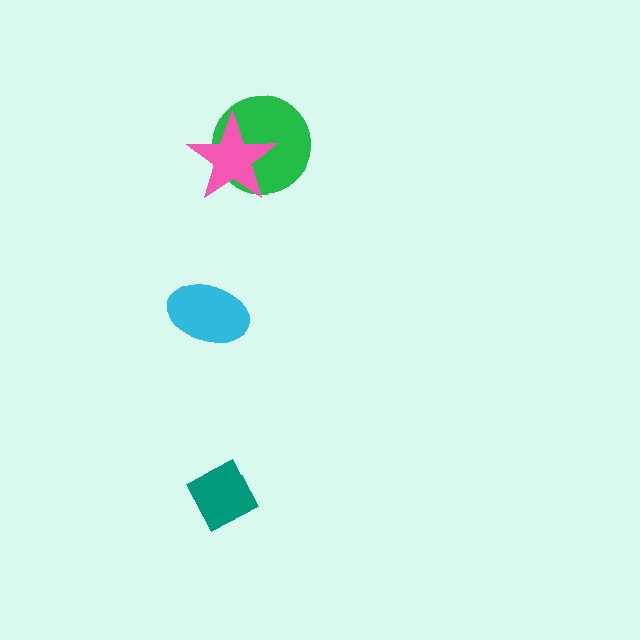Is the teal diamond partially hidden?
No, no other shape covers it.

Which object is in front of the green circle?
The pink star is in front of the green circle.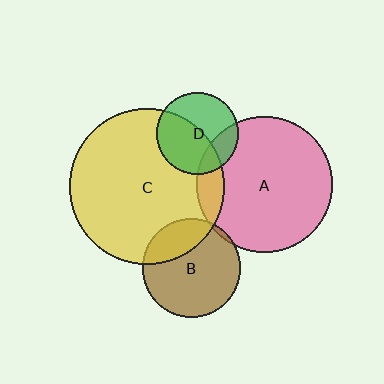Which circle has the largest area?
Circle C (yellow).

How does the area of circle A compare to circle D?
Approximately 2.8 times.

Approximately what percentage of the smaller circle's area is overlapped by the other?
Approximately 10%.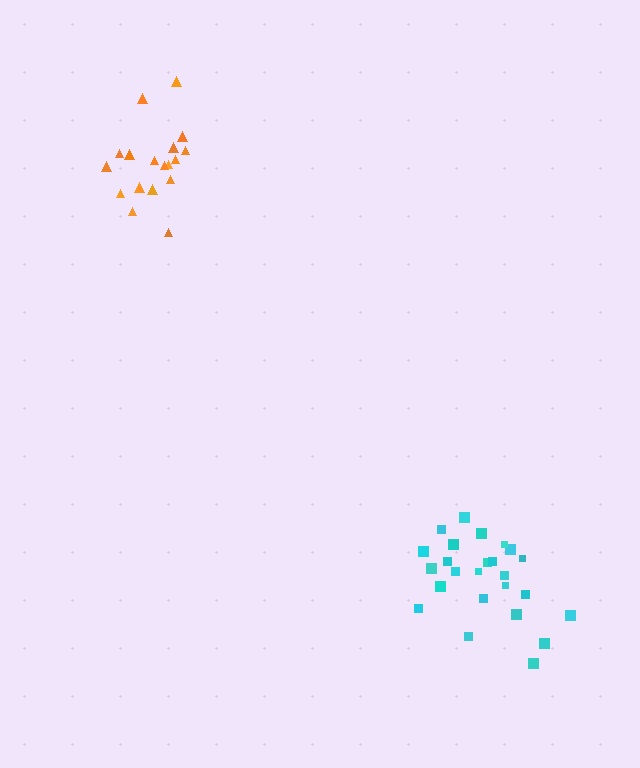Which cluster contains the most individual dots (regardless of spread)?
Cyan (25).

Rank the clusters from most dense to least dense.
orange, cyan.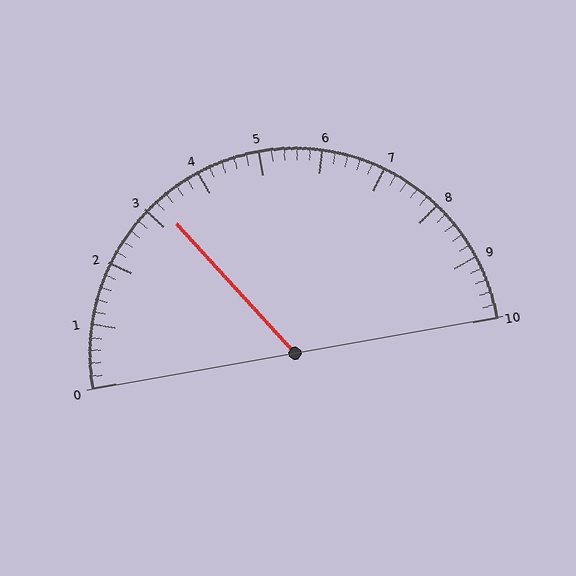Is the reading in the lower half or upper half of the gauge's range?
The reading is in the lower half of the range (0 to 10).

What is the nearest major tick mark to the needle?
The nearest major tick mark is 3.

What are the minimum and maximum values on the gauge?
The gauge ranges from 0 to 10.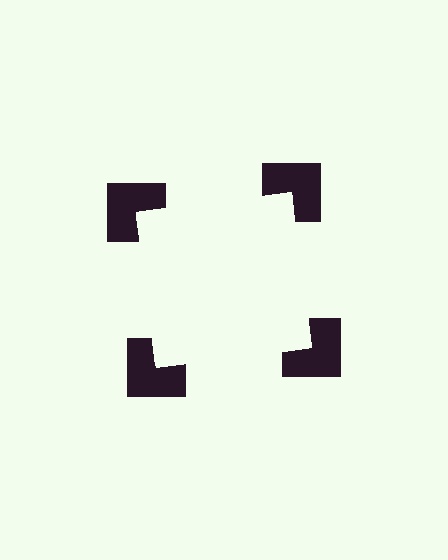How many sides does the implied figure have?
4 sides.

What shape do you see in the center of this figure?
An illusory square — its edges are inferred from the aligned wedge cuts in the notched squares, not physically drawn.